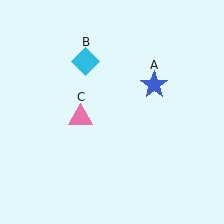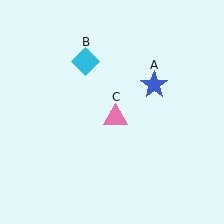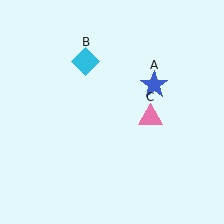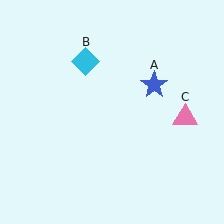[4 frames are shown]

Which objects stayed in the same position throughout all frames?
Blue star (object A) and cyan diamond (object B) remained stationary.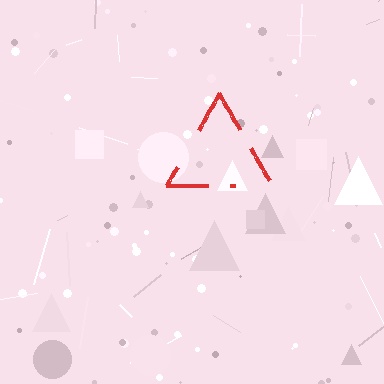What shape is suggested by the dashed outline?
The dashed outline suggests a triangle.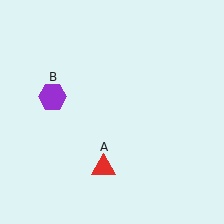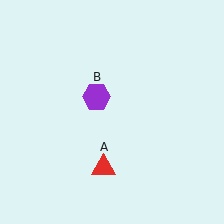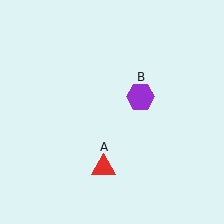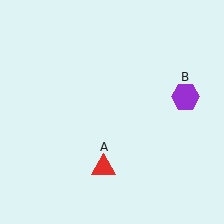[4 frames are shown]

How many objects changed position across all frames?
1 object changed position: purple hexagon (object B).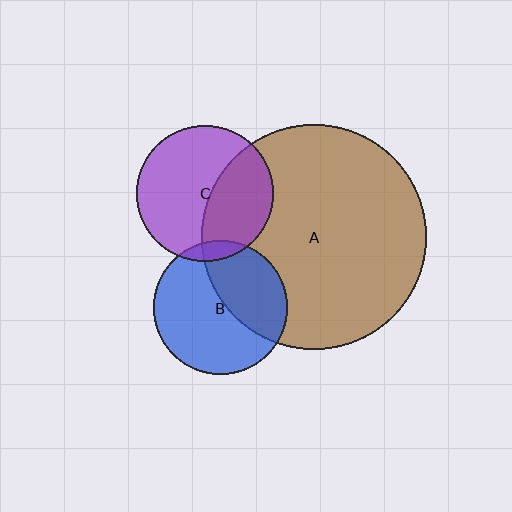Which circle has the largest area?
Circle A (brown).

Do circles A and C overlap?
Yes.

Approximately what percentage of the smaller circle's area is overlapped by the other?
Approximately 40%.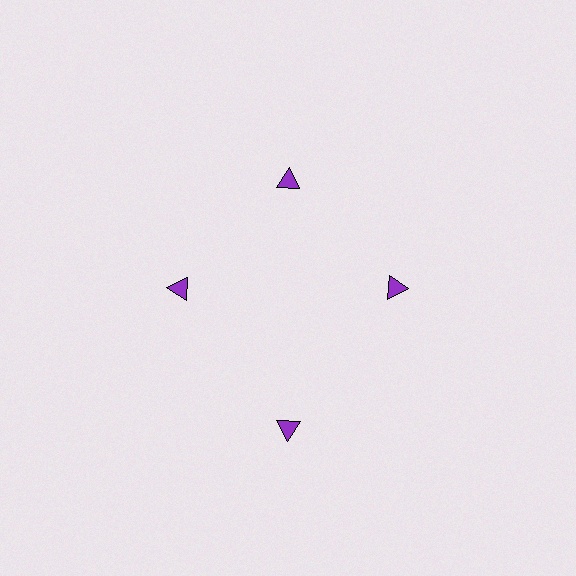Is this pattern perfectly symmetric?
No. The 4 purple triangles are arranged in a ring, but one element near the 6 o'clock position is pushed outward from the center, breaking the 4-fold rotational symmetry.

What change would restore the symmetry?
The symmetry would be restored by moving it inward, back onto the ring so that all 4 triangles sit at equal angles and equal distance from the center.